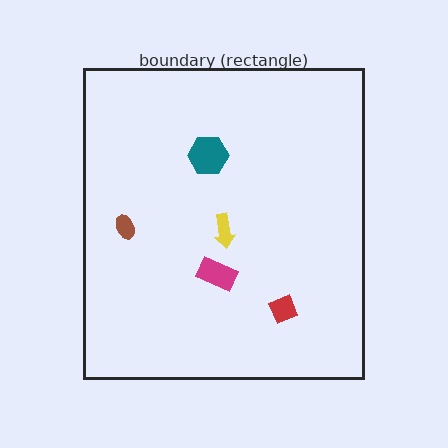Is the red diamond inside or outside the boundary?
Inside.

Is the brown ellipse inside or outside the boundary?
Inside.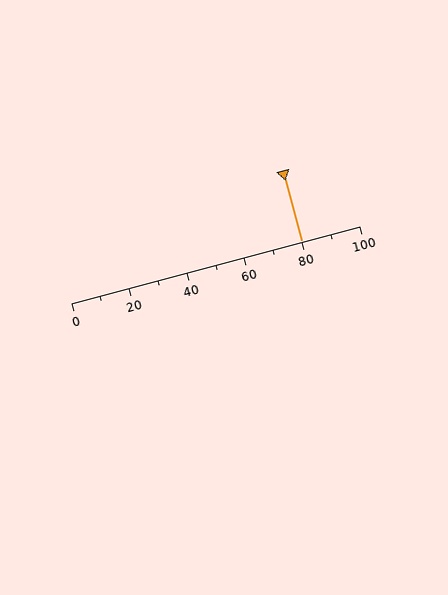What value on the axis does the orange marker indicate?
The marker indicates approximately 80.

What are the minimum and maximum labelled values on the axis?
The axis runs from 0 to 100.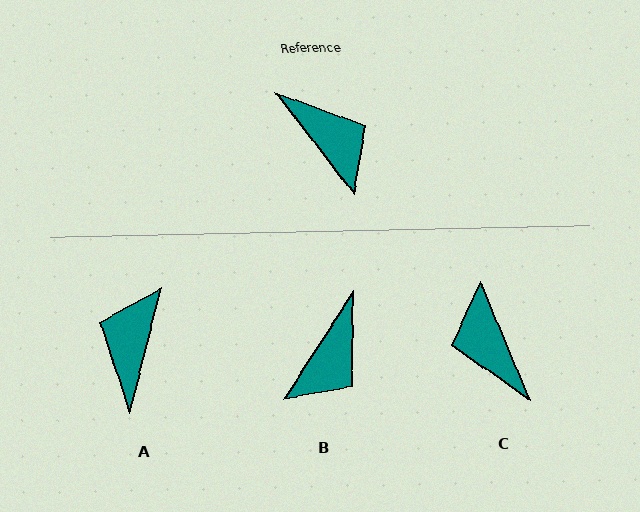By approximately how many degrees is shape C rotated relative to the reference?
Approximately 165 degrees counter-clockwise.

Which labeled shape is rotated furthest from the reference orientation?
C, about 165 degrees away.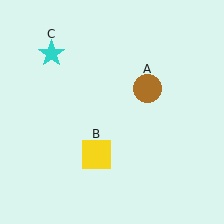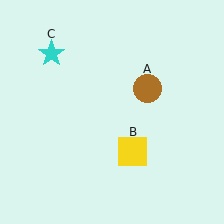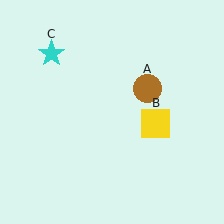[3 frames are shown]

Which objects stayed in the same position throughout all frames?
Brown circle (object A) and cyan star (object C) remained stationary.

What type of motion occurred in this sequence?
The yellow square (object B) rotated counterclockwise around the center of the scene.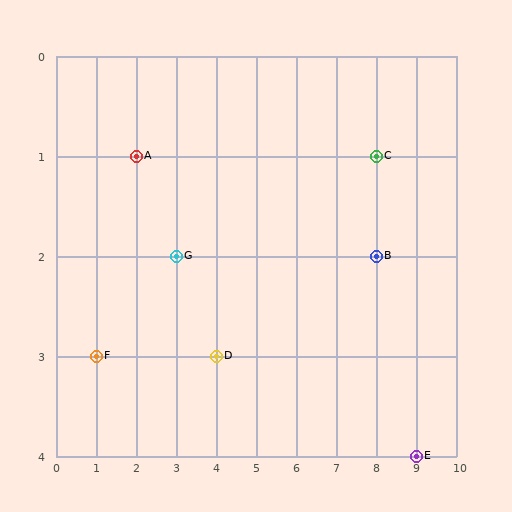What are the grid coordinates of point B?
Point B is at grid coordinates (8, 2).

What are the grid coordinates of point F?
Point F is at grid coordinates (1, 3).